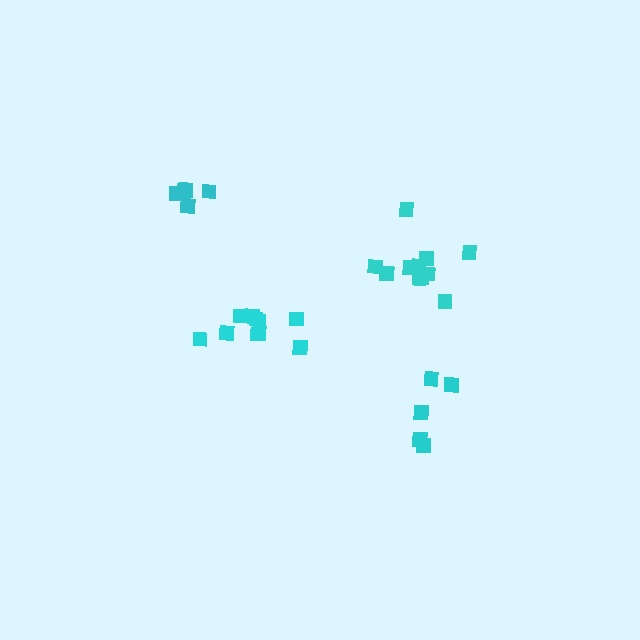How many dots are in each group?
Group 1: 5 dots, Group 2: 5 dots, Group 3: 11 dots, Group 4: 10 dots (31 total).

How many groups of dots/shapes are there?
There are 4 groups.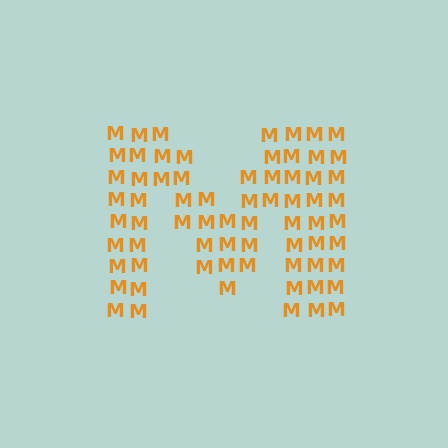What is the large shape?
The large shape is the letter M.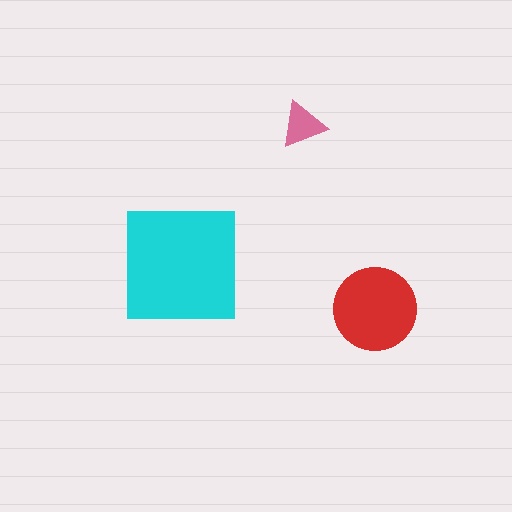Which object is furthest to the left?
The cyan square is leftmost.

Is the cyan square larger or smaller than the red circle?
Larger.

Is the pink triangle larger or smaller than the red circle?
Smaller.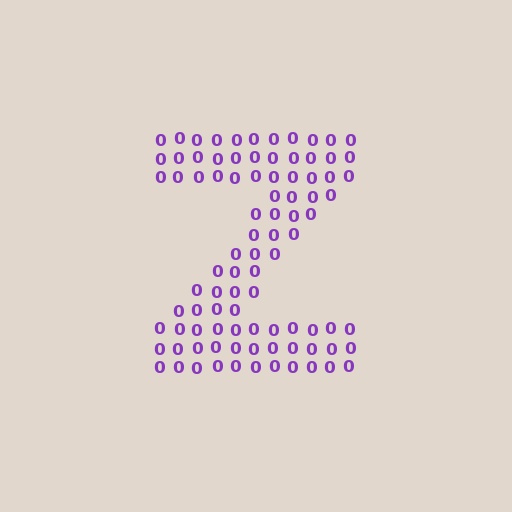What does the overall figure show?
The overall figure shows the letter Z.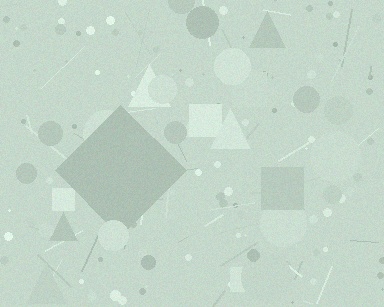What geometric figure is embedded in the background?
A diamond is embedded in the background.